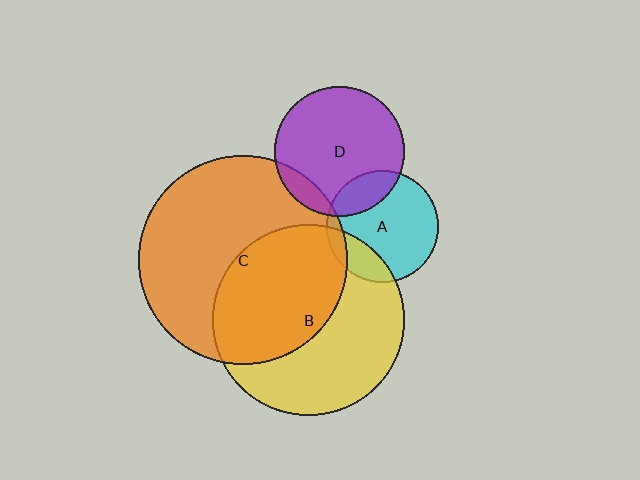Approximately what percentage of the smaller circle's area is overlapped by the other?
Approximately 20%.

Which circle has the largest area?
Circle C (orange).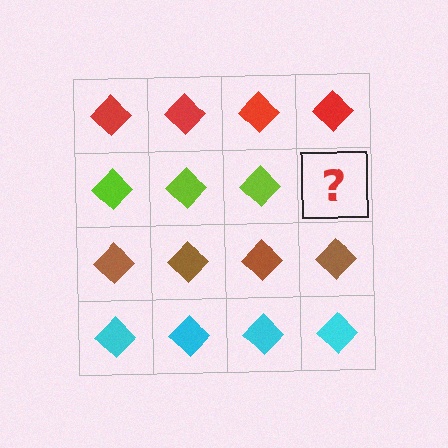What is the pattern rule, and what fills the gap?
The rule is that each row has a consistent color. The gap should be filled with a lime diamond.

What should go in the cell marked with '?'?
The missing cell should contain a lime diamond.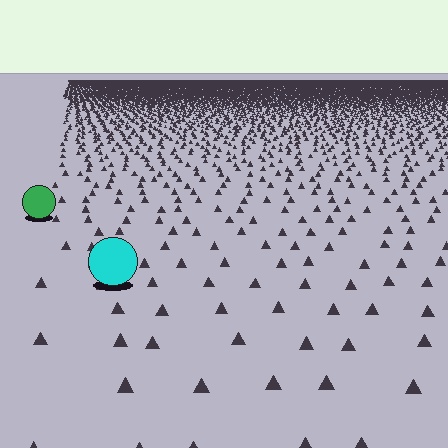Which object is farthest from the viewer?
The green circle is farthest from the viewer. It appears smaller and the ground texture around it is denser.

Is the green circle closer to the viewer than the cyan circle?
No. The cyan circle is closer — you can tell from the texture gradient: the ground texture is coarser near it.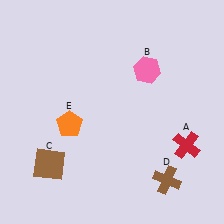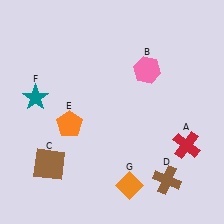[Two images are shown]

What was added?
A teal star (F), an orange diamond (G) were added in Image 2.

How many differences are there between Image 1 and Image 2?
There are 2 differences between the two images.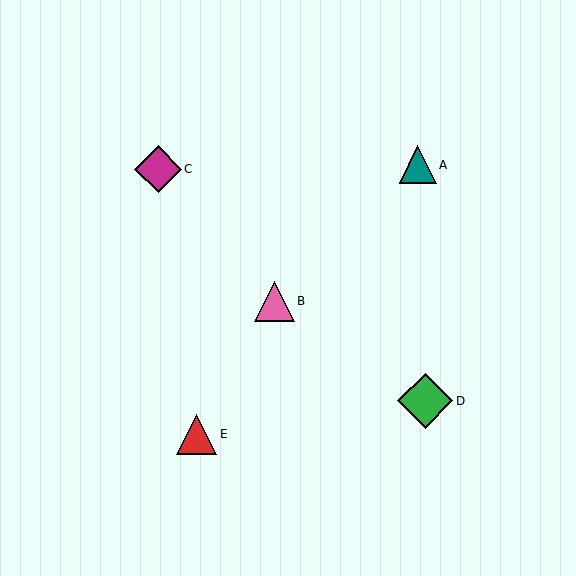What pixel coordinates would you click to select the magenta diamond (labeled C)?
Click at (158, 169) to select the magenta diamond C.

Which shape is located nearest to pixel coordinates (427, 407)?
The green diamond (labeled D) at (425, 401) is nearest to that location.